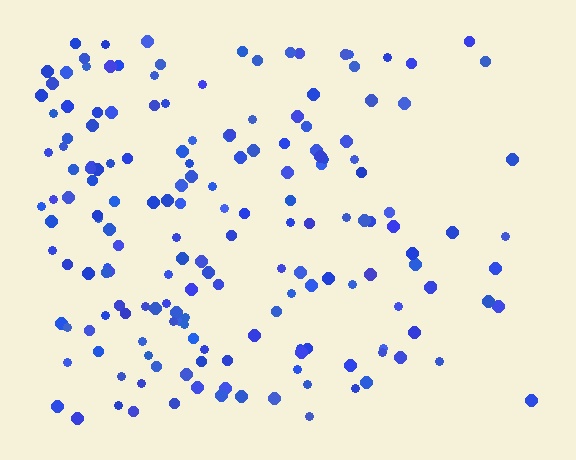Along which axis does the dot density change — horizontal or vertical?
Horizontal.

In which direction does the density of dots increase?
From right to left, with the left side densest.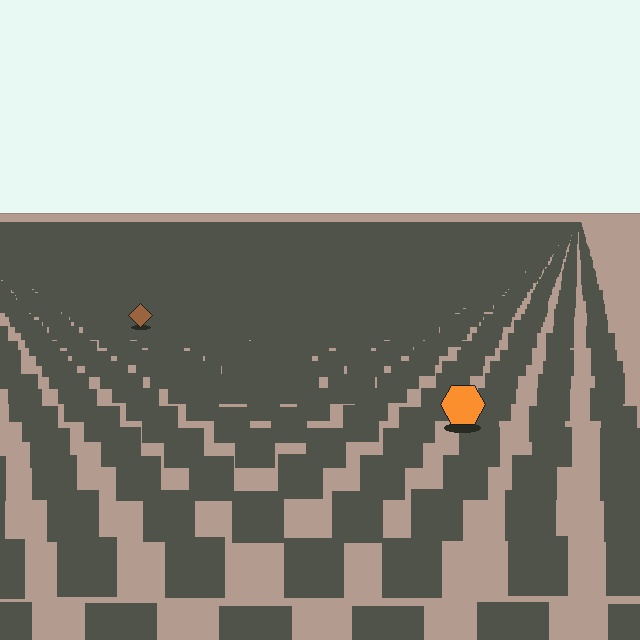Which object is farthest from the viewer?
The brown diamond is farthest from the viewer. It appears smaller and the ground texture around it is denser.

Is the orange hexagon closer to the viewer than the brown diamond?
Yes. The orange hexagon is closer — you can tell from the texture gradient: the ground texture is coarser near it.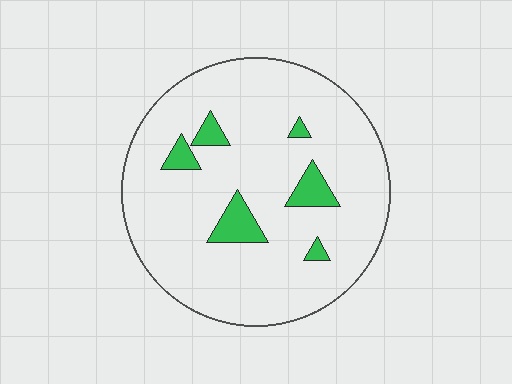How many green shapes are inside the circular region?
6.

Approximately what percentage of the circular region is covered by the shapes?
Approximately 10%.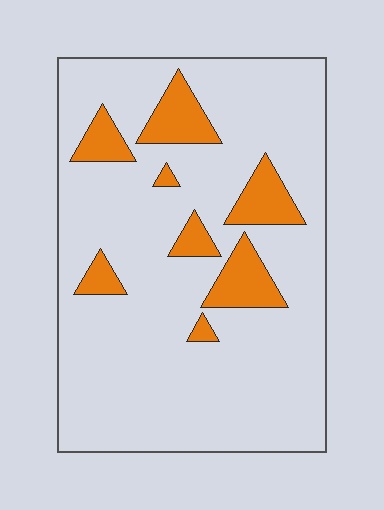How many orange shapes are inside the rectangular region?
8.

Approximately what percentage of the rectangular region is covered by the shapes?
Approximately 15%.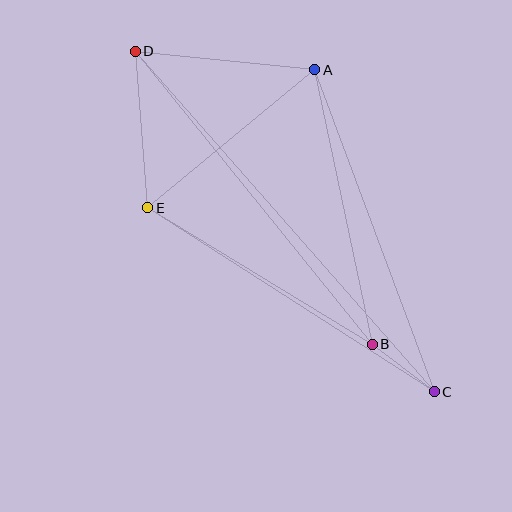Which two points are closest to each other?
Points B and C are closest to each other.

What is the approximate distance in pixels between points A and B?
The distance between A and B is approximately 281 pixels.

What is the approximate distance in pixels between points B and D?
The distance between B and D is approximately 377 pixels.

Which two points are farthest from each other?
Points C and D are farthest from each other.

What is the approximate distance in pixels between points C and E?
The distance between C and E is approximately 341 pixels.